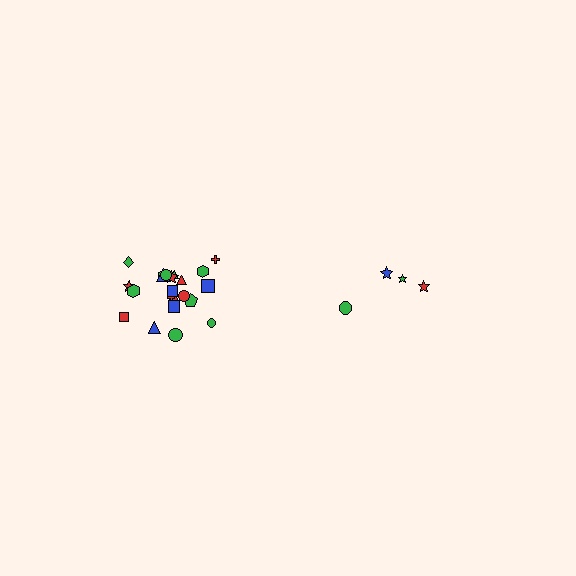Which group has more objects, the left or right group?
The left group.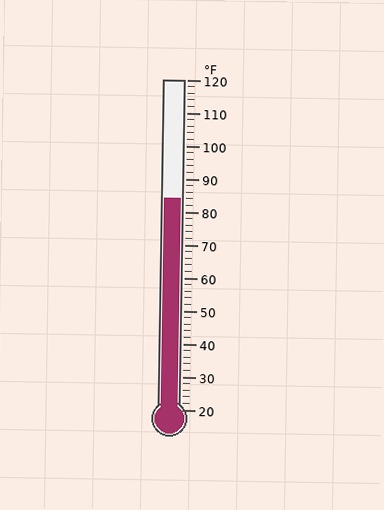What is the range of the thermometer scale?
The thermometer scale ranges from 20°F to 120°F.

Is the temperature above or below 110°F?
The temperature is below 110°F.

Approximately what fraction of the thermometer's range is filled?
The thermometer is filled to approximately 65% of its range.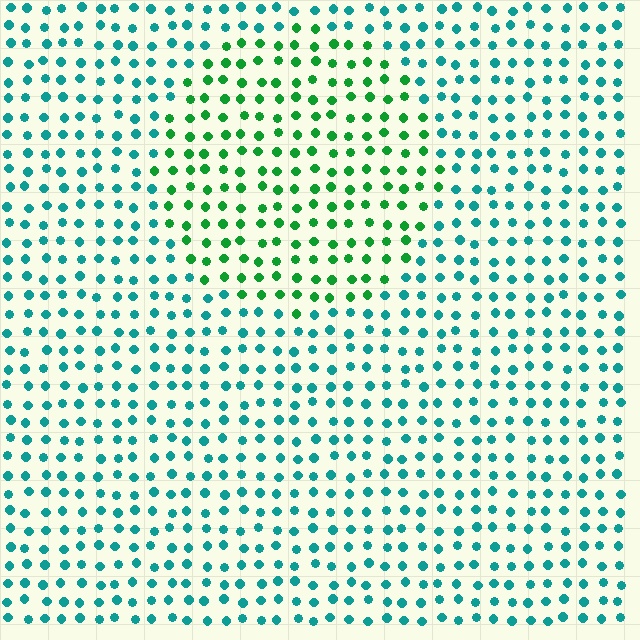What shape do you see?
I see a circle.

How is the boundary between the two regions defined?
The boundary is defined purely by a slight shift in hue (about 43 degrees). Spacing, size, and orientation are identical on both sides.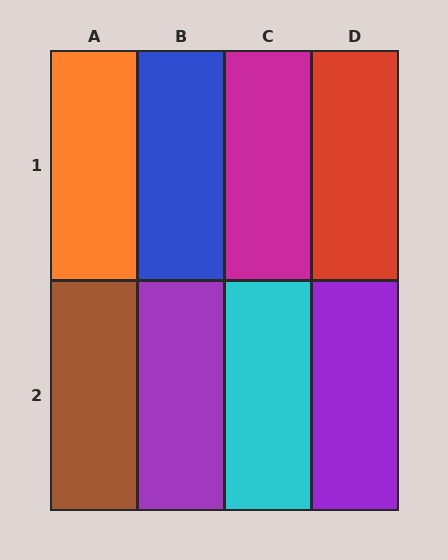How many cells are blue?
1 cell is blue.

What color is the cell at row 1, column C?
Magenta.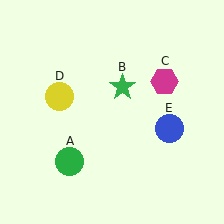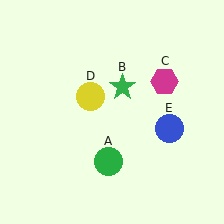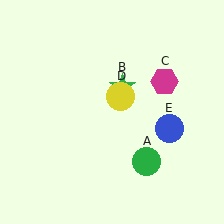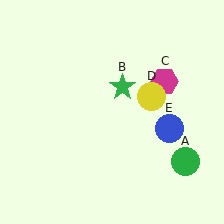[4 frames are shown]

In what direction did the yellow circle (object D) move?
The yellow circle (object D) moved right.